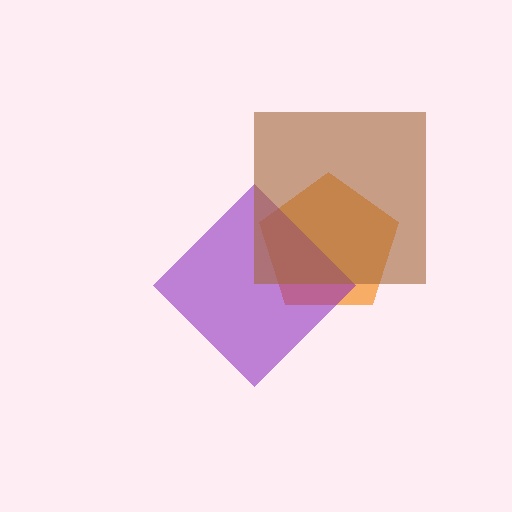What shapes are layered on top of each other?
The layered shapes are: an orange pentagon, a purple diamond, a brown square.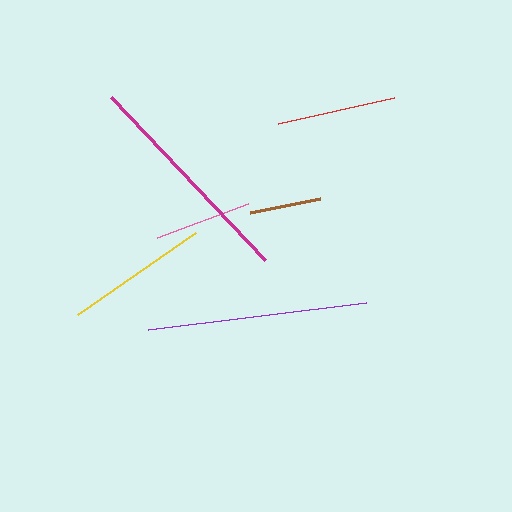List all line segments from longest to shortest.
From longest to shortest: magenta, purple, yellow, red, pink, brown.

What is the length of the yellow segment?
The yellow segment is approximately 144 pixels long.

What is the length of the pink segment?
The pink segment is approximately 97 pixels long.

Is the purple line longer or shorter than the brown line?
The purple line is longer than the brown line.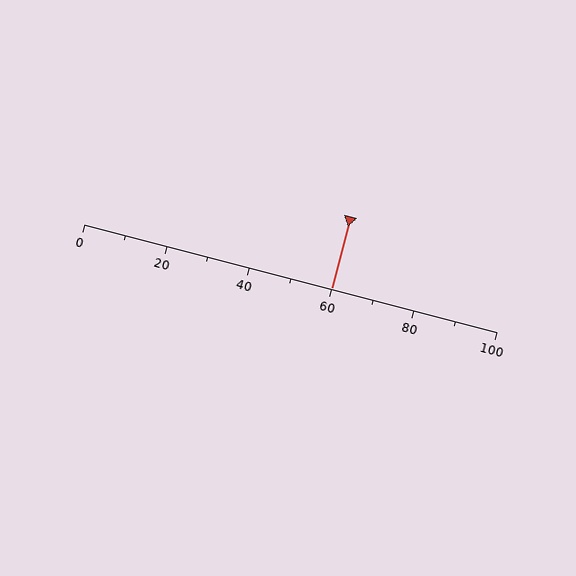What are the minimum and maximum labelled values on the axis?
The axis runs from 0 to 100.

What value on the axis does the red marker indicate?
The marker indicates approximately 60.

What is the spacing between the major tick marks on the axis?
The major ticks are spaced 20 apart.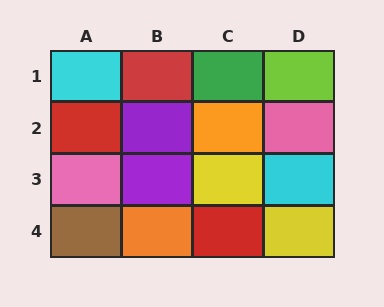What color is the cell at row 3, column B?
Purple.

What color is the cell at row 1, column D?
Lime.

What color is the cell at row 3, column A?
Pink.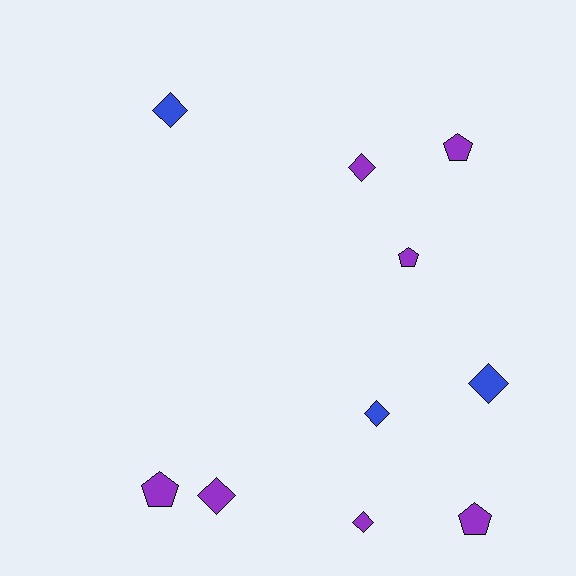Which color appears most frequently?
Purple, with 7 objects.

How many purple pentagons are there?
There are 4 purple pentagons.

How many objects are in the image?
There are 10 objects.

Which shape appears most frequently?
Diamond, with 6 objects.